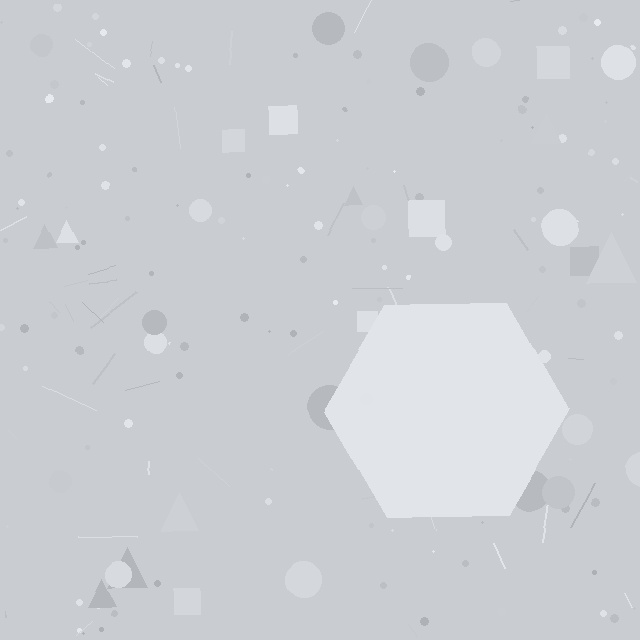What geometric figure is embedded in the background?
A hexagon is embedded in the background.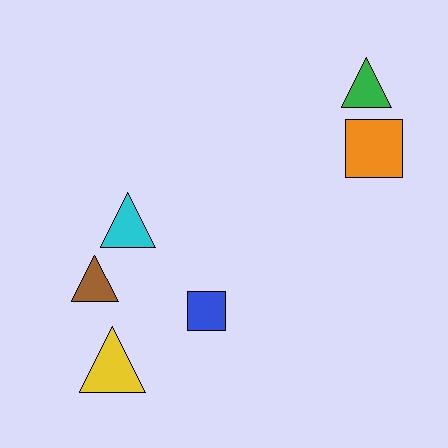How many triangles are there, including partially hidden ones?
There are 4 triangles.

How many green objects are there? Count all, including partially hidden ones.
There is 1 green object.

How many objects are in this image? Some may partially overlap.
There are 6 objects.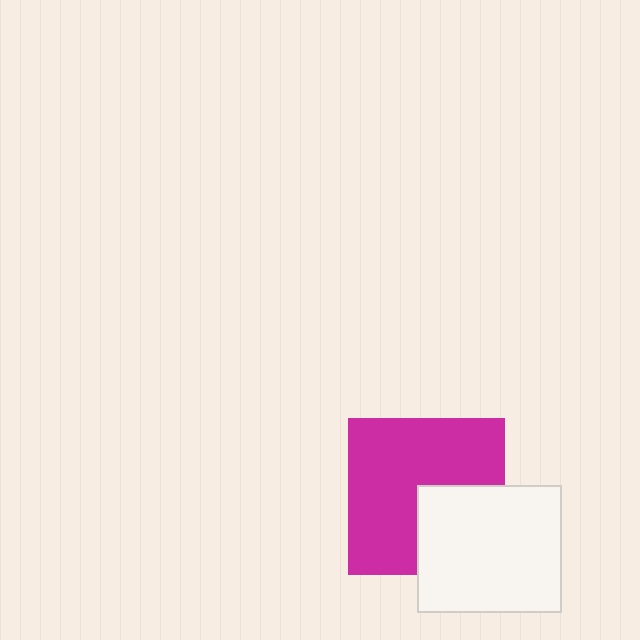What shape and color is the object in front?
The object in front is a white rectangle.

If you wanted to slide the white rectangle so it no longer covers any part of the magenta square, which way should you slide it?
Slide it toward the lower-right — that is the most direct way to separate the two shapes.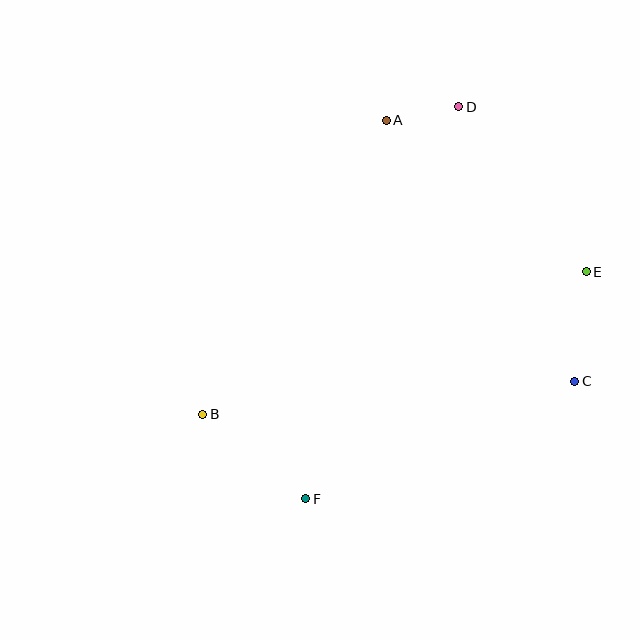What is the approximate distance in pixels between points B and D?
The distance between B and D is approximately 400 pixels.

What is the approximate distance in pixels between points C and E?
The distance between C and E is approximately 110 pixels.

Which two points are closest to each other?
Points A and D are closest to each other.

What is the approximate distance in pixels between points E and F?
The distance between E and F is approximately 361 pixels.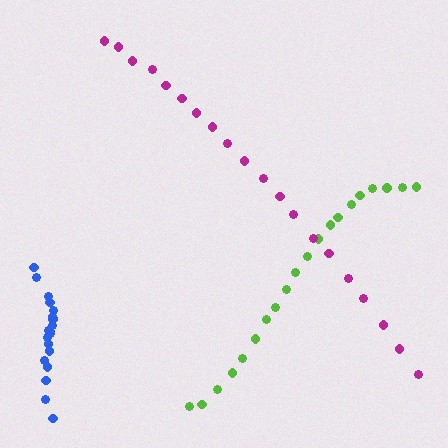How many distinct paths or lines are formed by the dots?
There are 3 distinct paths.